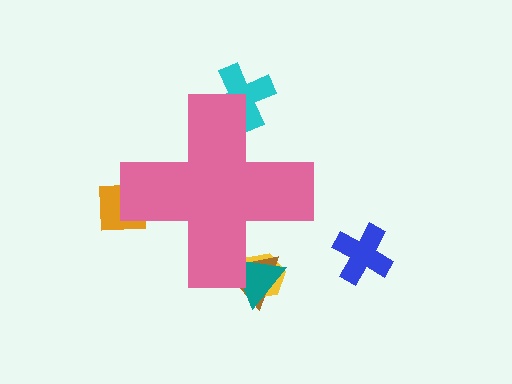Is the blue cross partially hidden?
No, the blue cross is fully visible.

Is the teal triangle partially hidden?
Yes, the teal triangle is partially hidden behind the pink cross.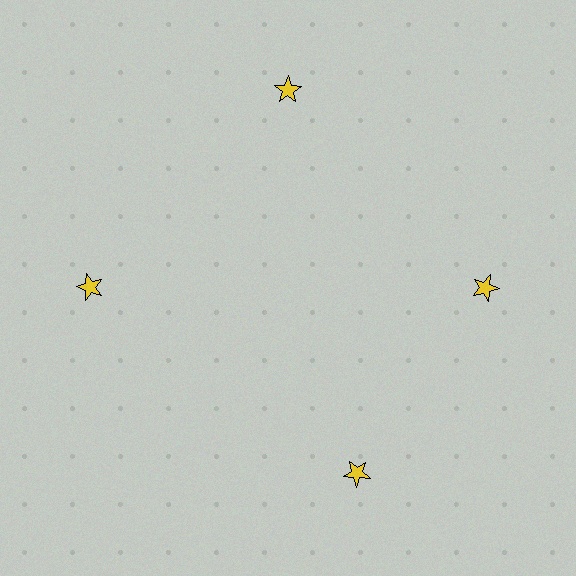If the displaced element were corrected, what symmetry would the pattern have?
It would have 4-fold rotational symmetry — the pattern would map onto itself every 90 degrees.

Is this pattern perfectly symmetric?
No. The 4 yellow stars are arranged in a ring, but one element near the 6 o'clock position is rotated out of alignment along the ring, breaking the 4-fold rotational symmetry.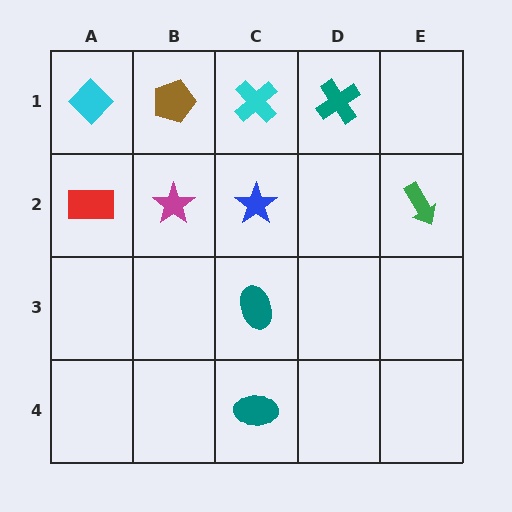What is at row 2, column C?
A blue star.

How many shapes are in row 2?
4 shapes.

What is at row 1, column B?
A brown pentagon.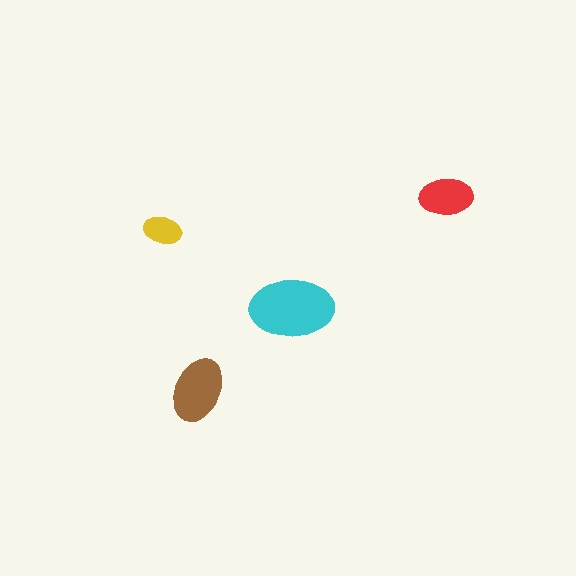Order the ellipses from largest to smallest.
the cyan one, the brown one, the red one, the yellow one.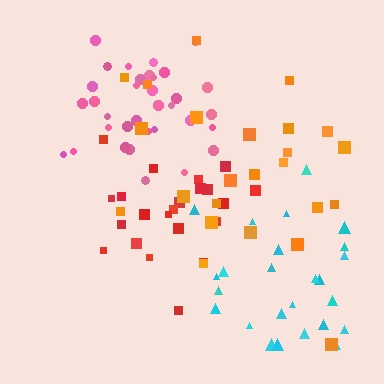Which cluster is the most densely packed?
Red.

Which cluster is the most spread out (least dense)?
Orange.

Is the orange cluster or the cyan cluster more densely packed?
Cyan.